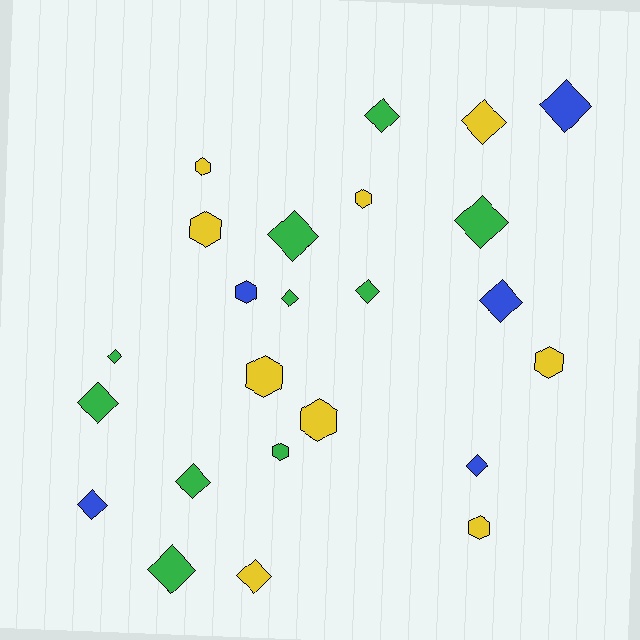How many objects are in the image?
There are 24 objects.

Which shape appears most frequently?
Diamond, with 15 objects.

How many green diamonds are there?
There are 9 green diamonds.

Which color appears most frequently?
Green, with 10 objects.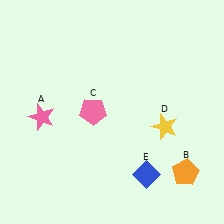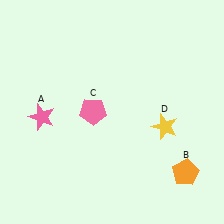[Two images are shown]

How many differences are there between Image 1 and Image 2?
There is 1 difference between the two images.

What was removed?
The blue diamond (E) was removed in Image 2.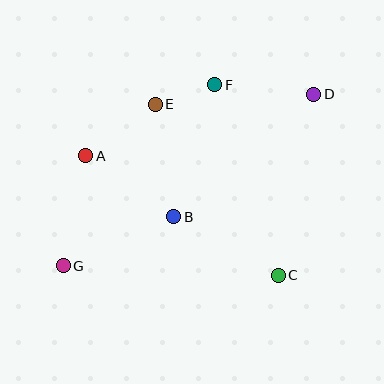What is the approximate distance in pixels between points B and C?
The distance between B and C is approximately 120 pixels.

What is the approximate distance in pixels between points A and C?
The distance between A and C is approximately 226 pixels.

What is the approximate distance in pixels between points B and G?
The distance between B and G is approximately 121 pixels.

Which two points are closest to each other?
Points E and F are closest to each other.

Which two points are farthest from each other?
Points D and G are farthest from each other.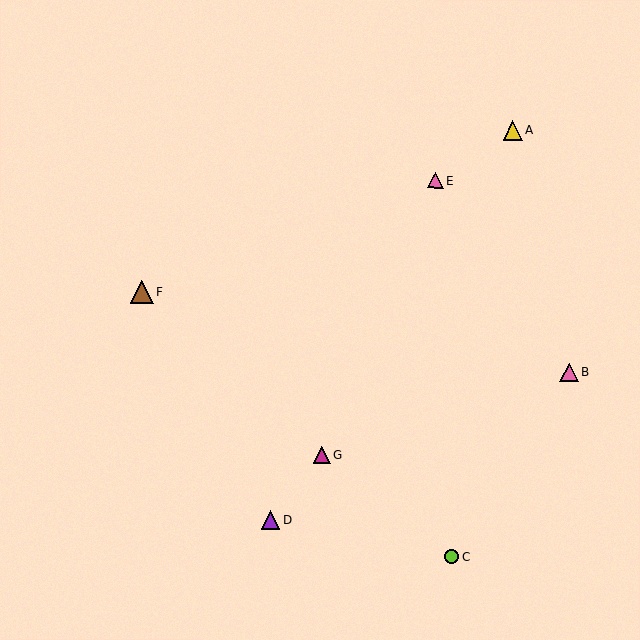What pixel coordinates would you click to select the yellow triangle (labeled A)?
Click at (513, 130) to select the yellow triangle A.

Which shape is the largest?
The brown triangle (labeled F) is the largest.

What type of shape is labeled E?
Shape E is a pink triangle.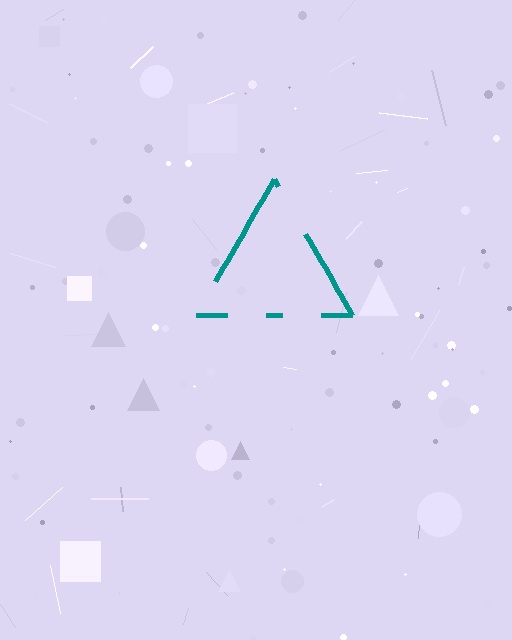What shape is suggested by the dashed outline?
The dashed outline suggests a triangle.